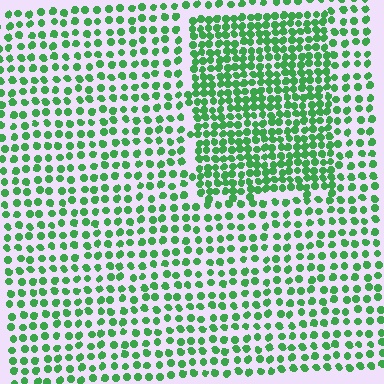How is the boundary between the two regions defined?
The boundary is defined by a change in element density (approximately 1.9x ratio). All elements are the same color, size, and shape.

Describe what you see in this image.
The image contains small green elements arranged at two different densities. A rectangle-shaped region is visible where the elements are more densely packed than the surrounding area.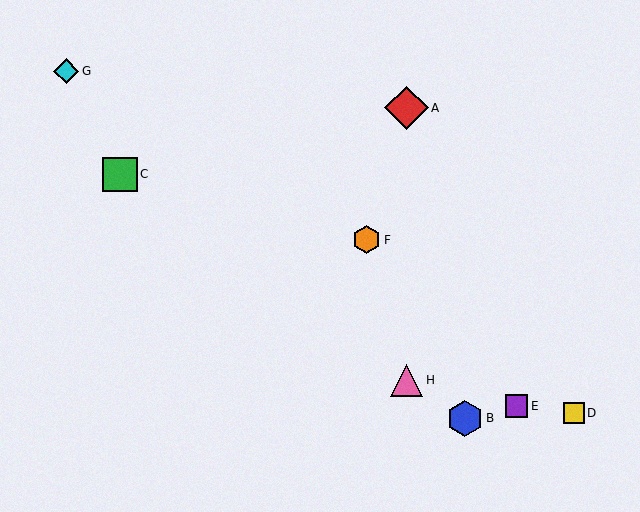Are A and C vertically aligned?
No, A is at x≈406 and C is at x≈120.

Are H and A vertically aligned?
Yes, both are at x≈406.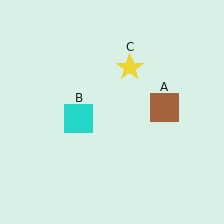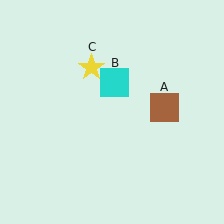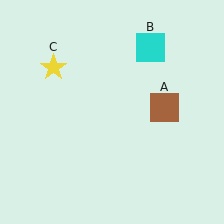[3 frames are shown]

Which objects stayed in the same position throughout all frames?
Brown square (object A) remained stationary.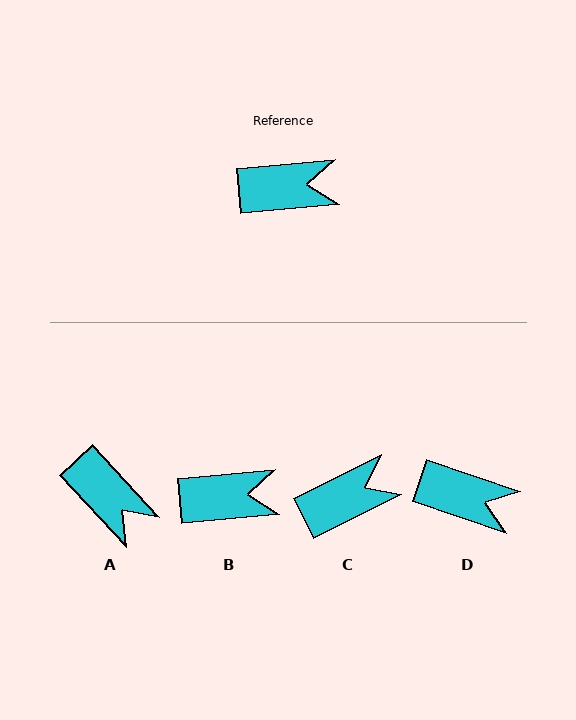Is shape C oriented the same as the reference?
No, it is off by about 21 degrees.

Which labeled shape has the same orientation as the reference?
B.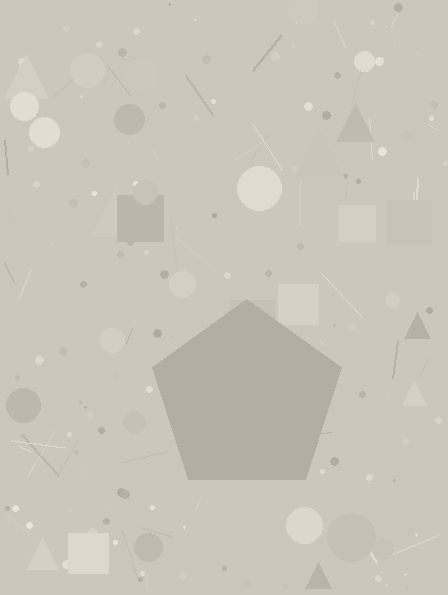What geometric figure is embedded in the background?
A pentagon is embedded in the background.